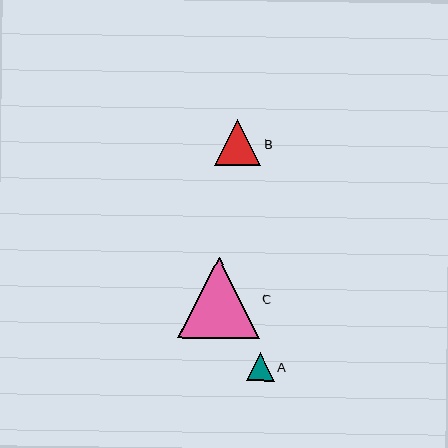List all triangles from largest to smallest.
From largest to smallest: C, B, A.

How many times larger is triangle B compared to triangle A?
Triangle B is approximately 1.7 times the size of triangle A.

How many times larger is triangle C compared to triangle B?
Triangle C is approximately 1.8 times the size of triangle B.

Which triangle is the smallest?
Triangle A is the smallest with a size of approximately 28 pixels.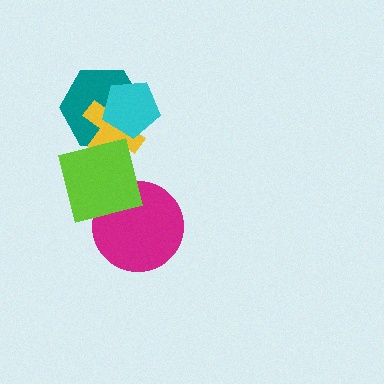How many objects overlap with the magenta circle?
1 object overlaps with the magenta circle.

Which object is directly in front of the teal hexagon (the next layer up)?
The yellow cross is directly in front of the teal hexagon.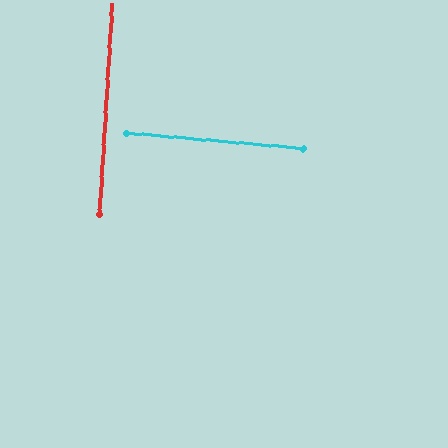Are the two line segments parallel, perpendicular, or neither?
Perpendicular — they meet at approximately 88°.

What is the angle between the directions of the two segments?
Approximately 88 degrees.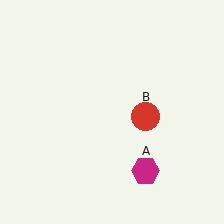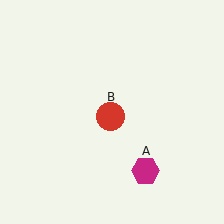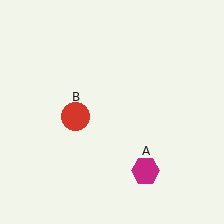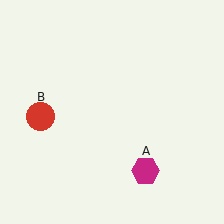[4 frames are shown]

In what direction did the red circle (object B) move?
The red circle (object B) moved left.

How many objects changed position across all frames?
1 object changed position: red circle (object B).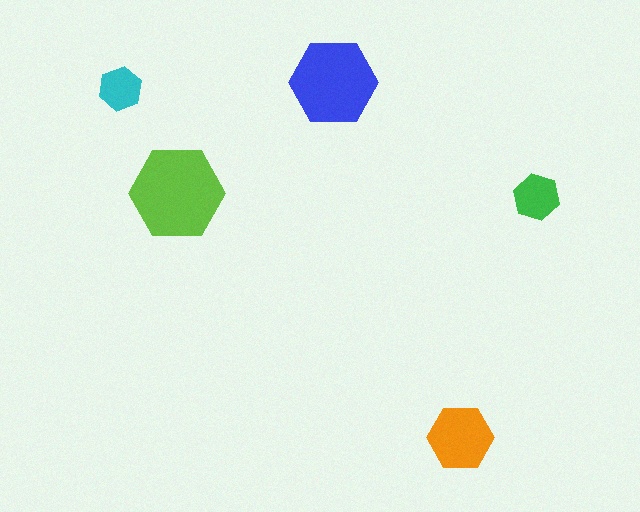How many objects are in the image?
There are 5 objects in the image.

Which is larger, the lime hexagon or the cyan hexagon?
The lime one.